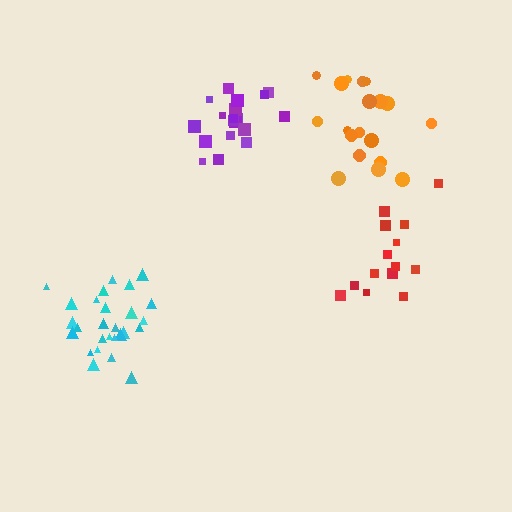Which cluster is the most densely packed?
Cyan.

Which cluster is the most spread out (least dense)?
Red.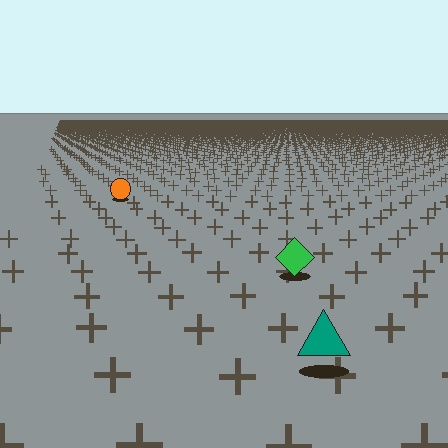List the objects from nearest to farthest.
From nearest to farthest: the teal triangle, the green diamond, the orange circle.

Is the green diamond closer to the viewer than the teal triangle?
No. The teal triangle is closer — you can tell from the texture gradient: the ground texture is coarser near it.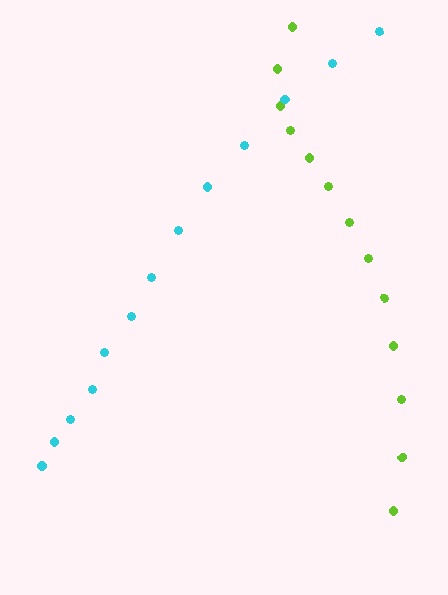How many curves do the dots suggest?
There are 2 distinct paths.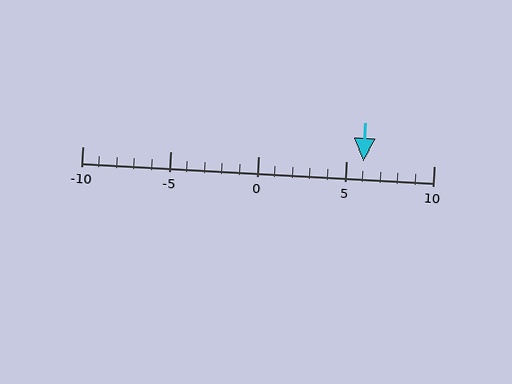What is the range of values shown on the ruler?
The ruler shows values from -10 to 10.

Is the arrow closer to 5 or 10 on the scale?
The arrow is closer to 5.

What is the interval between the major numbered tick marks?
The major tick marks are spaced 5 units apart.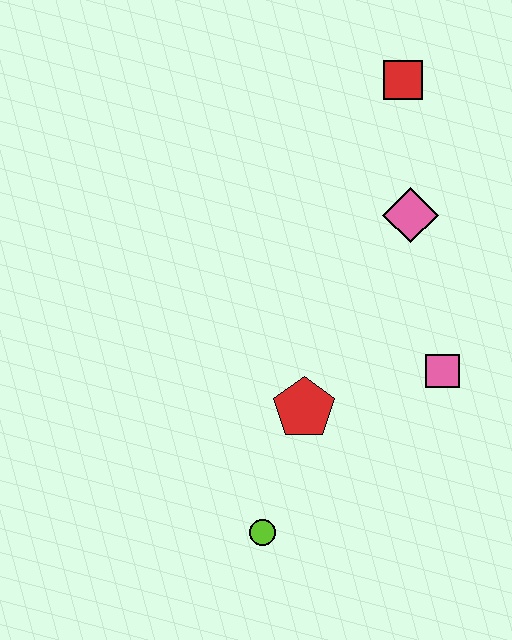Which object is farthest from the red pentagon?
The red square is farthest from the red pentagon.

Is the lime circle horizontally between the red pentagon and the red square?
No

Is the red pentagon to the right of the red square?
No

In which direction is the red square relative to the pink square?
The red square is above the pink square.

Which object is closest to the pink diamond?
The red square is closest to the pink diamond.